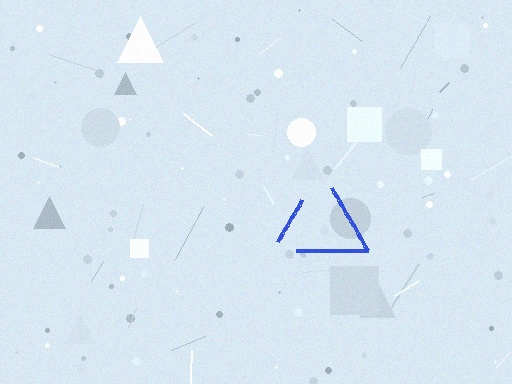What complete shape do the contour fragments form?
The contour fragments form a triangle.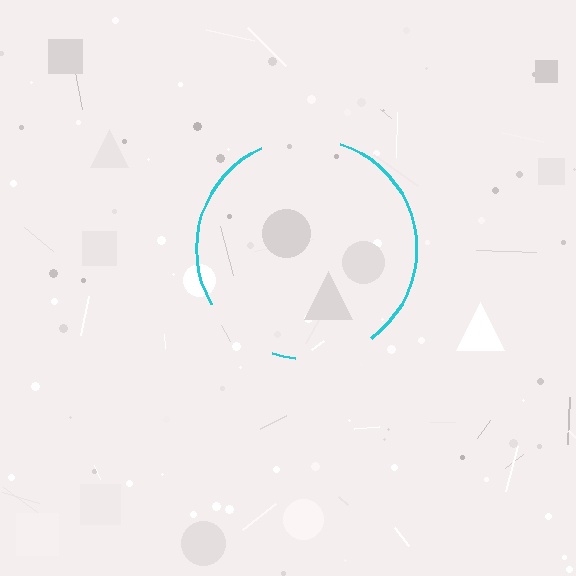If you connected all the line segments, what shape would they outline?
They would outline a circle.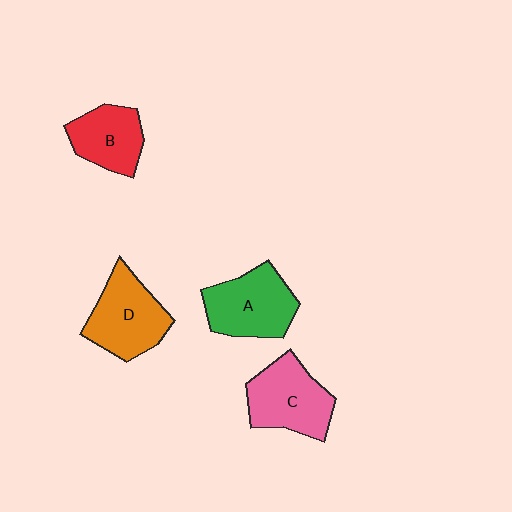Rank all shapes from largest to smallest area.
From largest to smallest: D (orange), A (green), C (pink), B (red).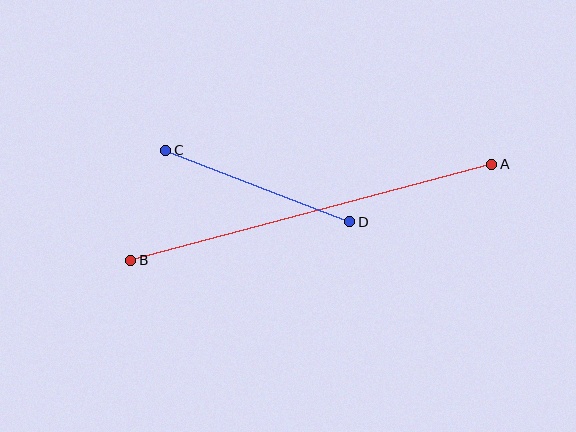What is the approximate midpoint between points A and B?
The midpoint is at approximately (311, 212) pixels.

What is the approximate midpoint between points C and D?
The midpoint is at approximately (258, 186) pixels.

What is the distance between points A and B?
The distance is approximately 374 pixels.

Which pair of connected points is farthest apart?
Points A and B are farthest apart.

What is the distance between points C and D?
The distance is approximately 197 pixels.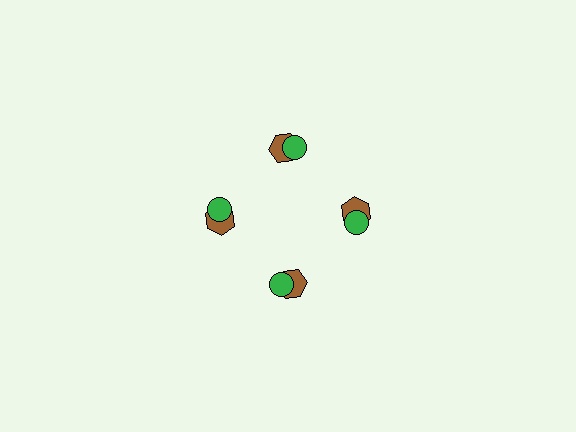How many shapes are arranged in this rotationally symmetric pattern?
There are 8 shapes, arranged in 4 groups of 2.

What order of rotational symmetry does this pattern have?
This pattern has 4-fold rotational symmetry.